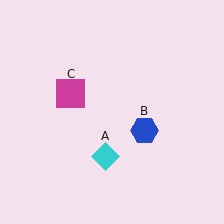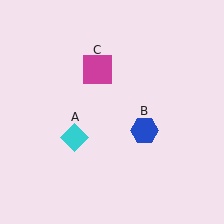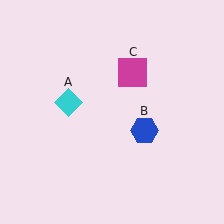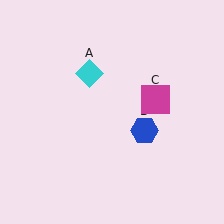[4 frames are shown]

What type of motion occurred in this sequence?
The cyan diamond (object A), magenta square (object C) rotated clockwise around the center of the scene.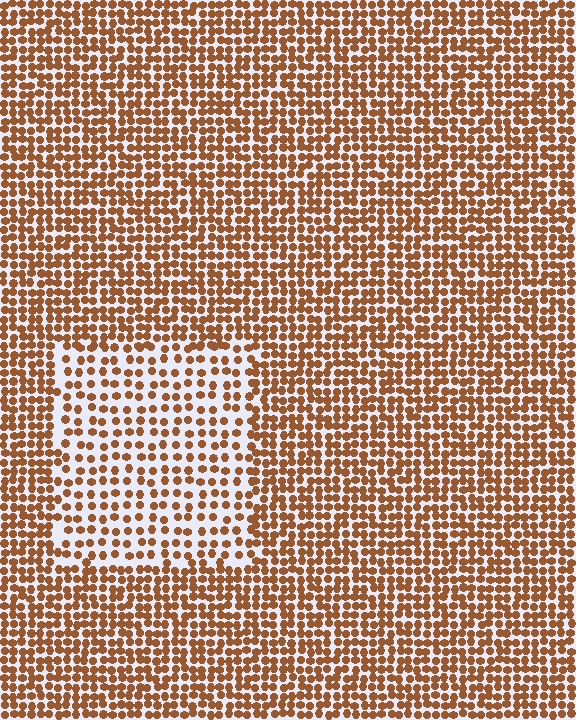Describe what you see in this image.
The image contains small brown elements arranged at two different densities. A rectangle-shaped region is visible where the elements are less densely packed than the surrounding area.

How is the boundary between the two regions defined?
The boundary is defined by a change in element density (approximately 1.8x ratio). All elements are the same color, size, and shape.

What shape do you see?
I see a rectangle.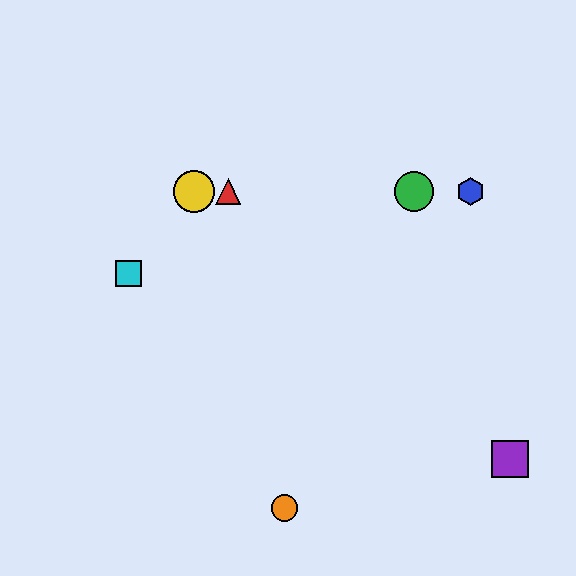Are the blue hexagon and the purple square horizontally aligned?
No, the blue hexagon is at y≈192 and the purple square is at y≈459.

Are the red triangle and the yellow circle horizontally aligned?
Yes, both are at y≈192.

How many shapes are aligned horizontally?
4 shapes (the red triangle, the blue hexagon, the green circle, the yellow circle) are aligned horizontally.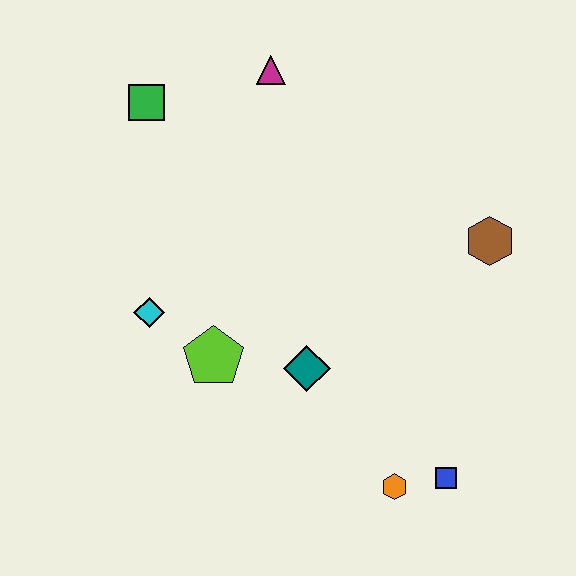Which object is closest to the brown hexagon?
The teal diamond is closest to the brown hexagon.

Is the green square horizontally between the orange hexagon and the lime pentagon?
No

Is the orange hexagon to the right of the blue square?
No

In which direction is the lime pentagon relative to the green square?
The lime pentagon is below the green square.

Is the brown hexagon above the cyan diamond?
Yes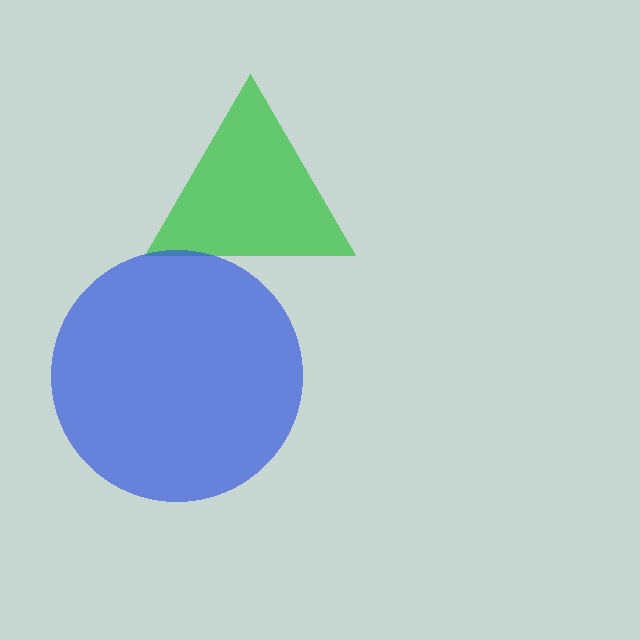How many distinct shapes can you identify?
There are 2 distinct shapes: a green triangle, a blue circle.